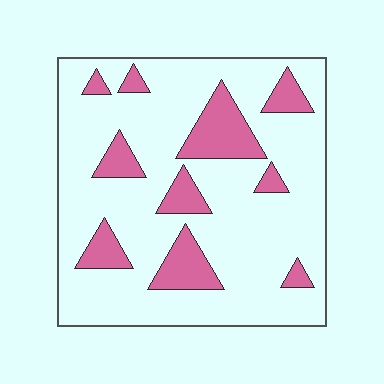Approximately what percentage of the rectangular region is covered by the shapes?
Approximately 20%.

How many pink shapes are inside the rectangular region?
10.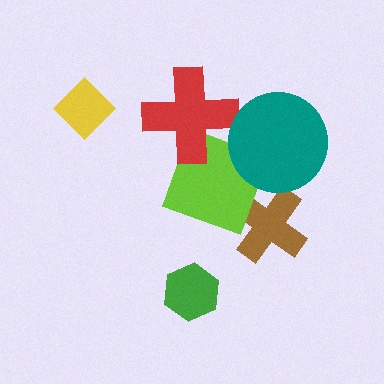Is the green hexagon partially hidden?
No, no other shape covers it.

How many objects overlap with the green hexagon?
0 objects overlap with the green hexagon.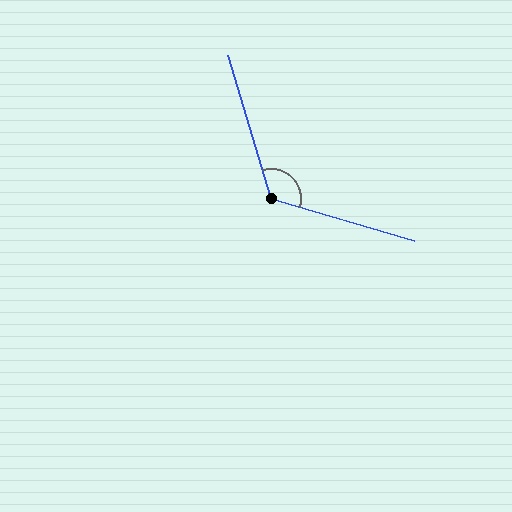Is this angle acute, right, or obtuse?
It is obtuse.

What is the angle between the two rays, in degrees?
Approximately 123 degrees.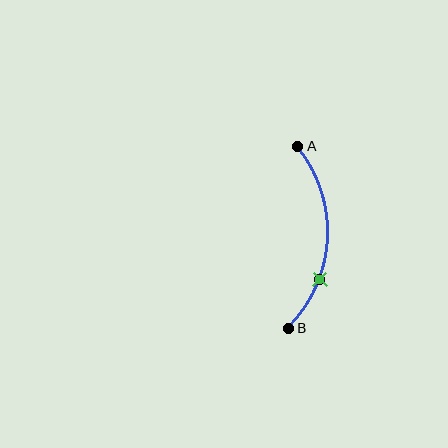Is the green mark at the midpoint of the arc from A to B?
No. The green mark lies on the arc but is closer to endpoint B. The arc midpoint would be at the point on the curve equidistant along the arc from both A and B.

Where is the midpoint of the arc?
The arc midpoint is the point on the curve farthest from the straight line joining A and B. It sits to the right of that line.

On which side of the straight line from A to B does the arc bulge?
The arc bulges to the right of the straight line connecting A and B.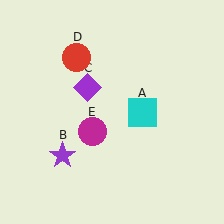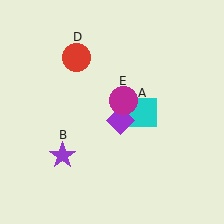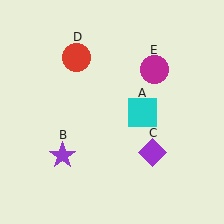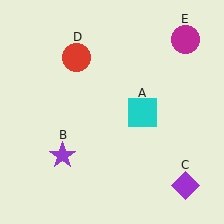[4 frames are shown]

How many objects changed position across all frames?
2 objects changed position: purple diamond (object C), magenta circle (object E).